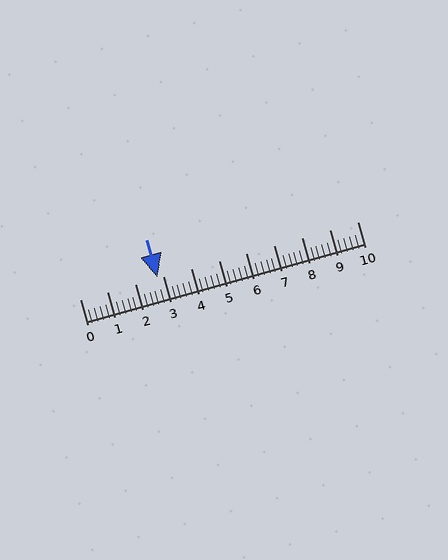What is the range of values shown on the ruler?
The ruler shows values from 0 to 10.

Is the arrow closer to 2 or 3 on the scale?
The arrow is closer to 3.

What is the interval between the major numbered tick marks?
The major tick marks are spaced 1 units apart.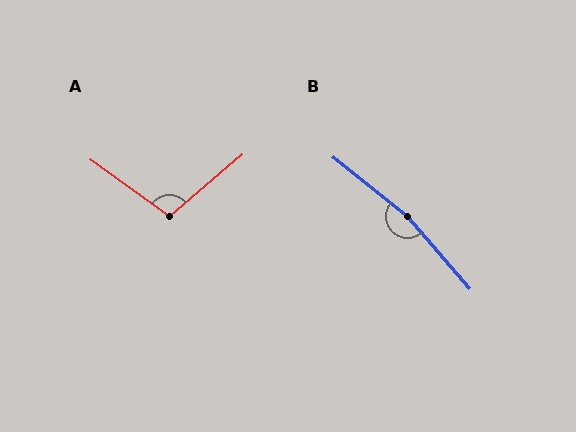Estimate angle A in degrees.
Approximately 104 degrees.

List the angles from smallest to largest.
A (104°), B (170°).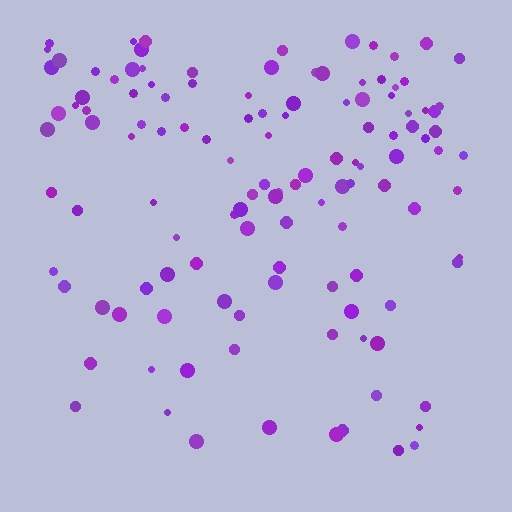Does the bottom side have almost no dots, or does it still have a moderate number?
Still a moderate number, just noticeably fewer than the top.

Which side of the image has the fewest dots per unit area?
The bottom.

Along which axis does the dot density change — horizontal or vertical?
Vertical.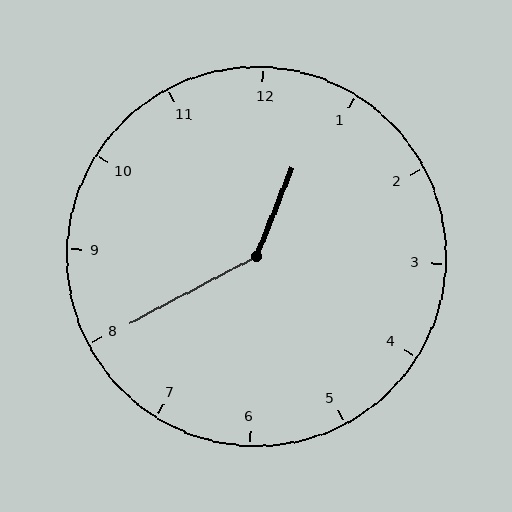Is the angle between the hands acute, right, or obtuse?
It is obtuse.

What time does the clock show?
12:40.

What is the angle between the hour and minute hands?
Approximately 140 degrees.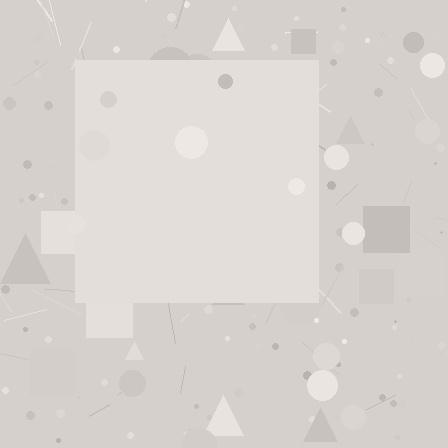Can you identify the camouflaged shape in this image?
The camouflaged shape is a square.